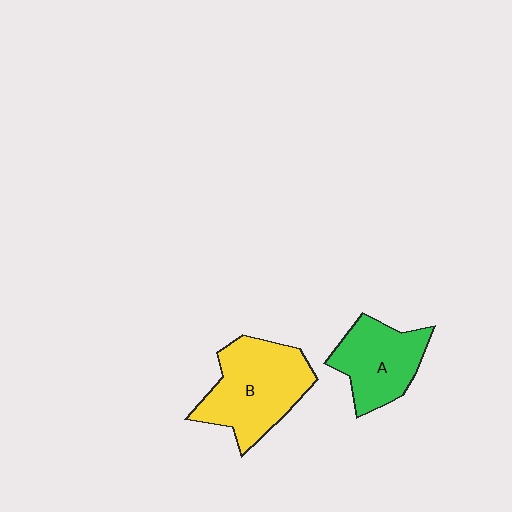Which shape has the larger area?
Shape B (yellow).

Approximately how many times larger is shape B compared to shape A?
Approximately 1.3 times.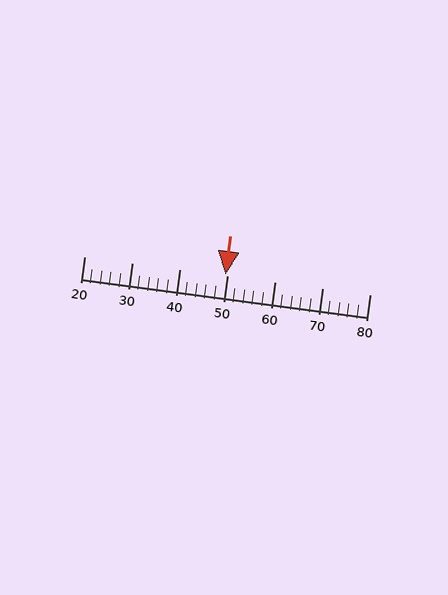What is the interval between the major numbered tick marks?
The major tick marks are spaced 10 units apart.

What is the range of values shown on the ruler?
The ruler shows values from 20 to 80.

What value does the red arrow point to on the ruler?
The red arrow points to approximately 50.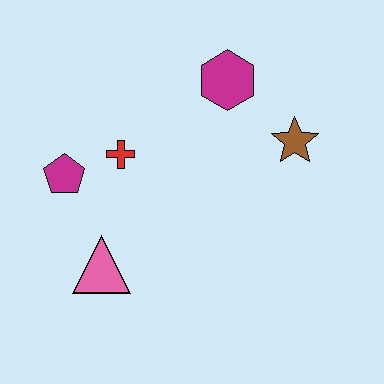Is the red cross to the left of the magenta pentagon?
No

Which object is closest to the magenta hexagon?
The brown star is closest to the magenta hexagon.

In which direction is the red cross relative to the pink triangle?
The red cross is above the pink triangle.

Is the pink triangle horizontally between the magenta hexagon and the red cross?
No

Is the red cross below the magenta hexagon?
Yes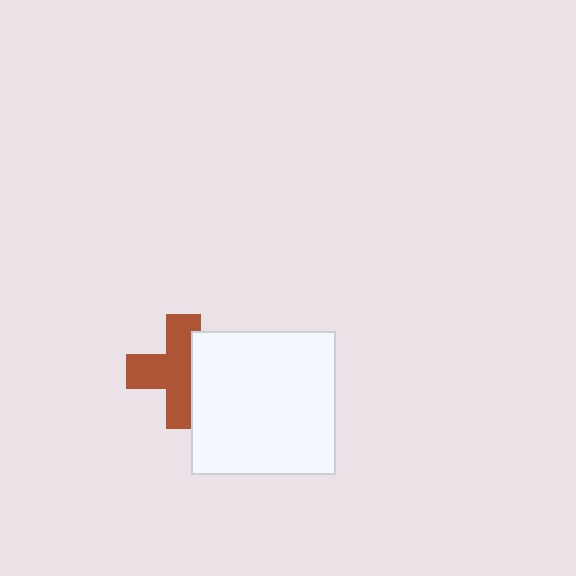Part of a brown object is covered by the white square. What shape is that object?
It is a cross.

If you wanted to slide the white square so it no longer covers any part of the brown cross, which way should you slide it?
Slide it right — that is the most direct way to separate the two shapes.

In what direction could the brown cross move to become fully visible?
The brown cross could move left. That would shift it out from behind the white square entirely.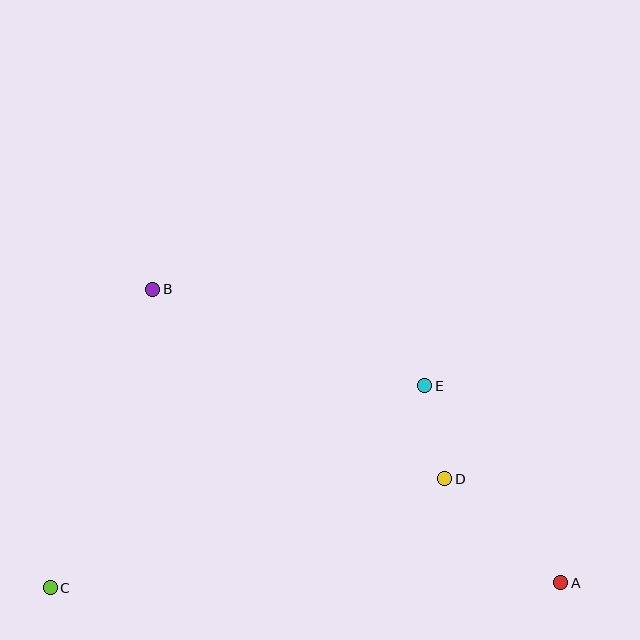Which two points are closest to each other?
Points D and E are closest to each other.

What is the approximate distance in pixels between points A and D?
The distance between A and D is approximately 156 pixels.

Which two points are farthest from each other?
Points A and C are farthest from each other.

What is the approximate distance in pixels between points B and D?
The distance between B and D is approximately 348 pixels.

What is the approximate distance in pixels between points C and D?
The distance between C and D is approximately 409 pixels.